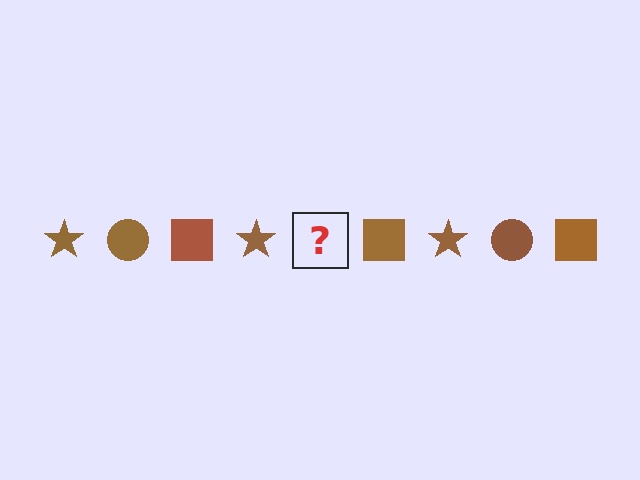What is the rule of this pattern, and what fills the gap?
The rule is that the pattern cycles through star, circle, square shapes in brown. The gap should be filled with a brown circle.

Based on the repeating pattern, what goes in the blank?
The blank should be a brown circle.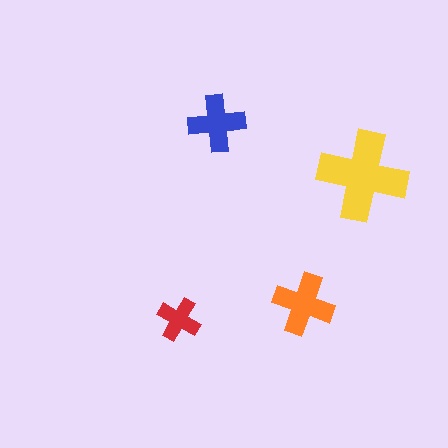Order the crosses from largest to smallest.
the yellow one, the orange one, the blue one, the red one.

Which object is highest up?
The blue cross is topmost.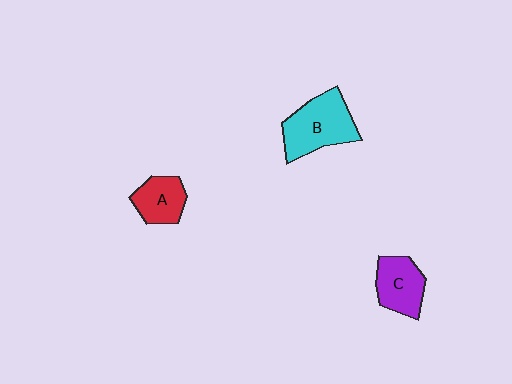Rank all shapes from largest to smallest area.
From largest to smallest: B (cyan), C (purple), A (red).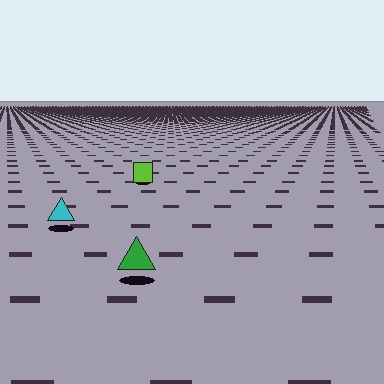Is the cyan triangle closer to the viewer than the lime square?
Yes. The cyan triangle is closer — you can tell from the texture gradient: the ground texture is coarser near it.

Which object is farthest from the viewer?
The lime square is farthest from the viewer. It appears smaller and the ground texture around it is denser.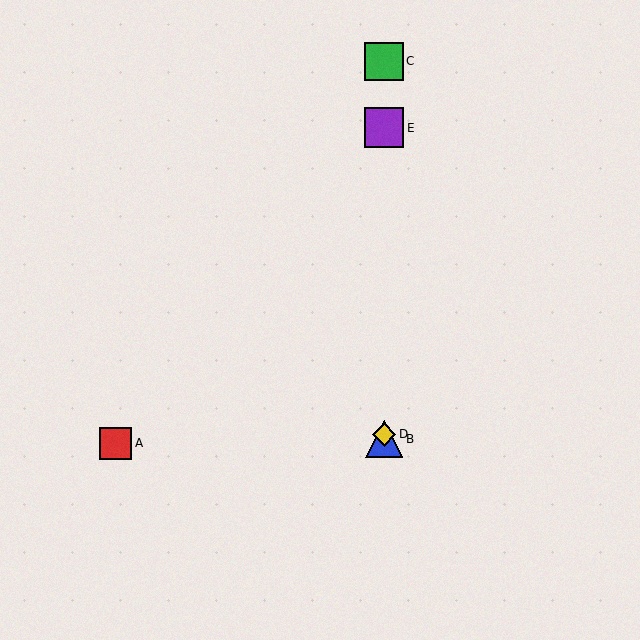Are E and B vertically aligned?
Yes, both are at x≈384.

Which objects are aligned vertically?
Objects B, C, D, E are aligned vertically.